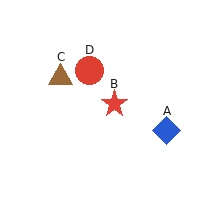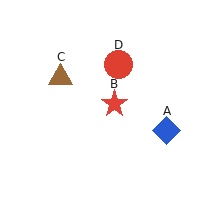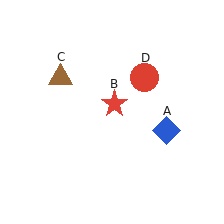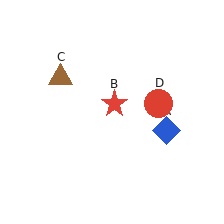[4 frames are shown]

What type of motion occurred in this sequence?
The red circle (object D) rotated clockwise around the center of the scene.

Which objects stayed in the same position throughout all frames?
Blue diamond (object A) and red star (object B) and brown triangle (object C) remained stationary.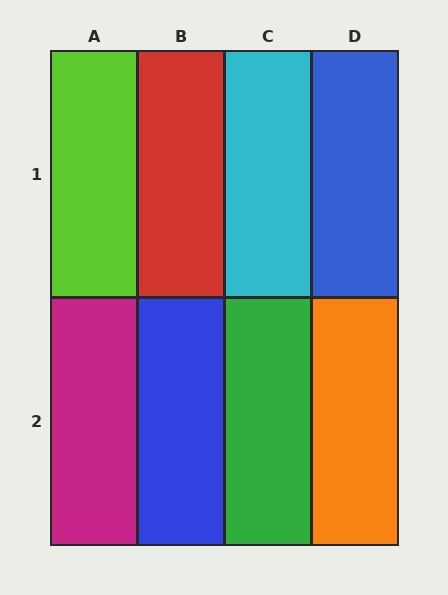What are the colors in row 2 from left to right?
Magenta, blue, green, orange.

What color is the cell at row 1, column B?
Red.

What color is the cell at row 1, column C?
Cyan.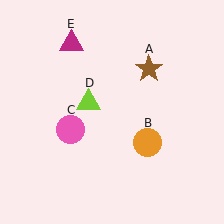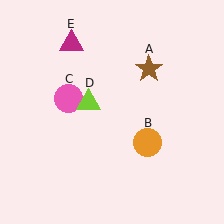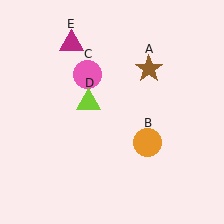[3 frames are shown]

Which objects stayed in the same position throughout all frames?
Brown star (object A) and orange circle (object B) and lime triangle (object D) and magenta triangle (object E) remained stationary.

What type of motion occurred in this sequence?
The pink circle (object C) rotated clockwise around the center of the scene.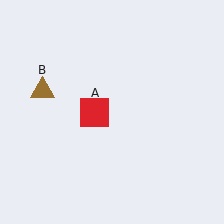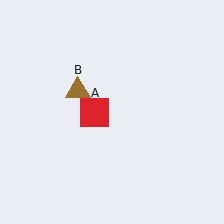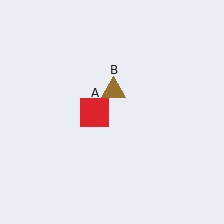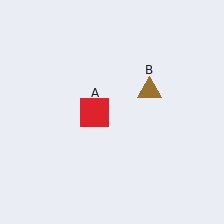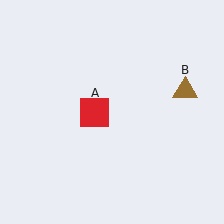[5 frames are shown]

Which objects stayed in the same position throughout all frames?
Red square (object A) remained stationary.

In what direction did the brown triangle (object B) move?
The brown triangle (object B) moved right.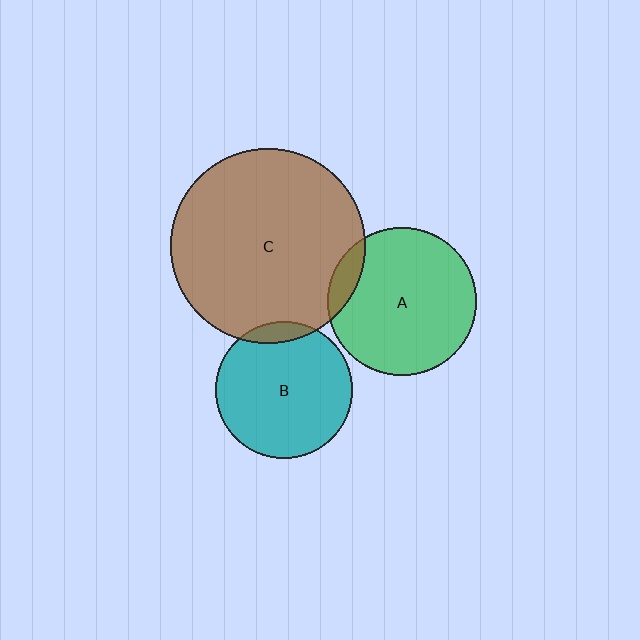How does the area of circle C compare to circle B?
Approximately 2.0 times.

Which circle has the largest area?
Circle C (brown).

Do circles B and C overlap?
Yes.